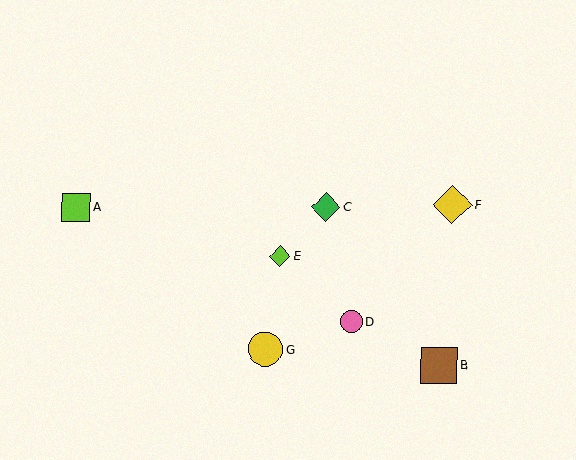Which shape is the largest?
The yellow diamond (labeled F) is the largest.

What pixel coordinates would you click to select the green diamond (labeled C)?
Click at (326, 207) to select the green diamond C.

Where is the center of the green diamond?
The center of the green diamond is at (326, 207).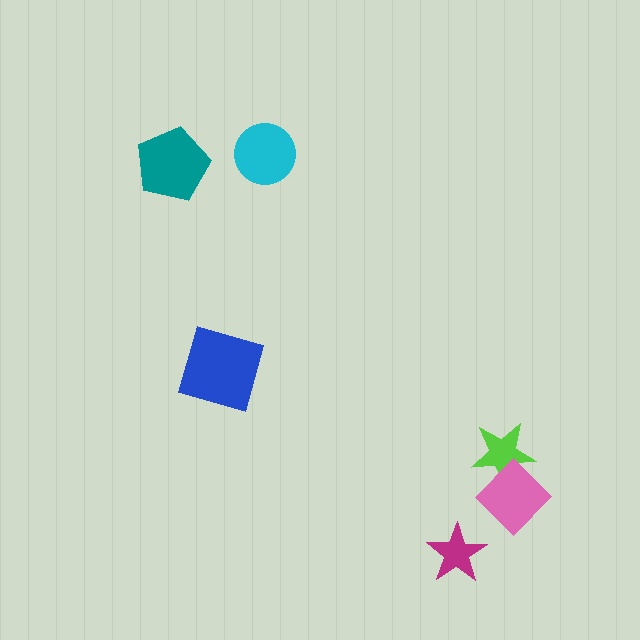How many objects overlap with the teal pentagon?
0 objects overlap with the teal pentagon.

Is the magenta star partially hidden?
No, no other shape covers it.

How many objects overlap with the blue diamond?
0 objects overlap with the blue diamond.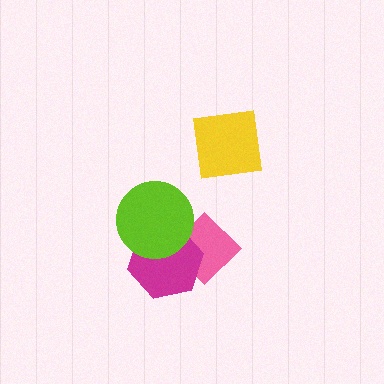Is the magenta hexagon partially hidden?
Yes, it is partially covered by another shape.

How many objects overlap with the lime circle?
2 objects overlap with the lime circle.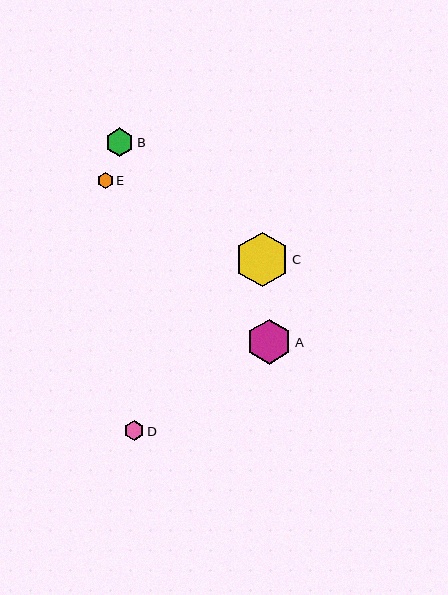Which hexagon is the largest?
Hexagon C is the largest with a size of approximately 55 pixels.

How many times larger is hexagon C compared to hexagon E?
Hexagon C is approximately 3.5 times the size of hexagon E.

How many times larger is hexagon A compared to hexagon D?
Hexagon A is approximately 2.2 times the size of hexagon D.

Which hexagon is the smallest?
Hexagon E is the smallest with a size of approximately 16 pixels.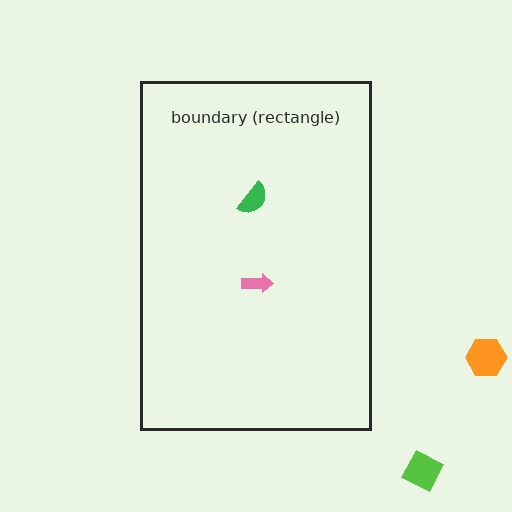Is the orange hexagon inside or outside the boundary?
Outside.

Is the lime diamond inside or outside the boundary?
Outside.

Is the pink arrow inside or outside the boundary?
Inside.